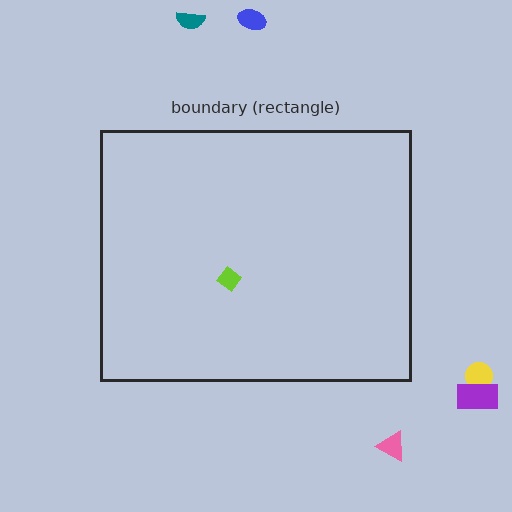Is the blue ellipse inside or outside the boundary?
Outside.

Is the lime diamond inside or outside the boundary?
Inside.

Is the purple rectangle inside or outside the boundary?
Outside.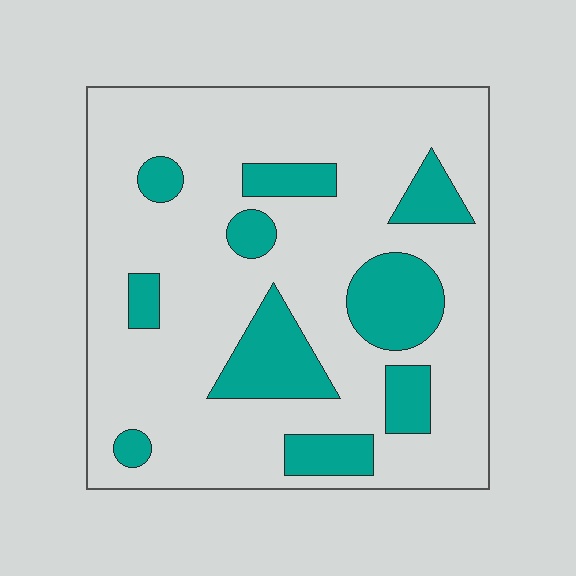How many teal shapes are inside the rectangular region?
10.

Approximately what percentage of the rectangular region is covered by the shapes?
Approximately 20%.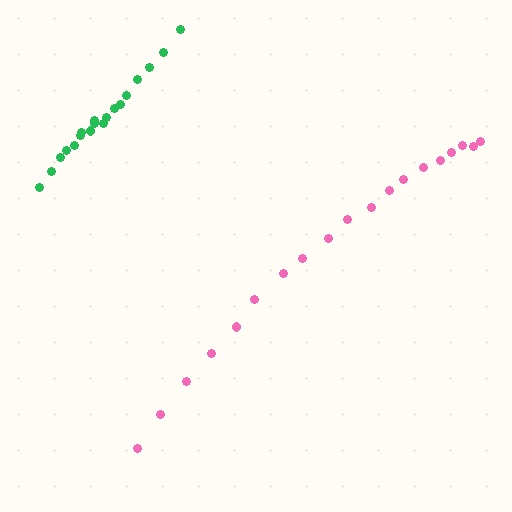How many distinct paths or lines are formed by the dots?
There are 2 distinct paths.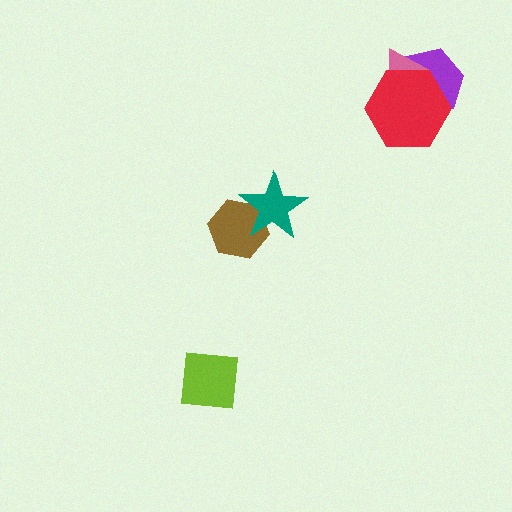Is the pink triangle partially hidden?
Yes, it is partially covered by another shape.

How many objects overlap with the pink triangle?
2 objects overlap with the pink triangle.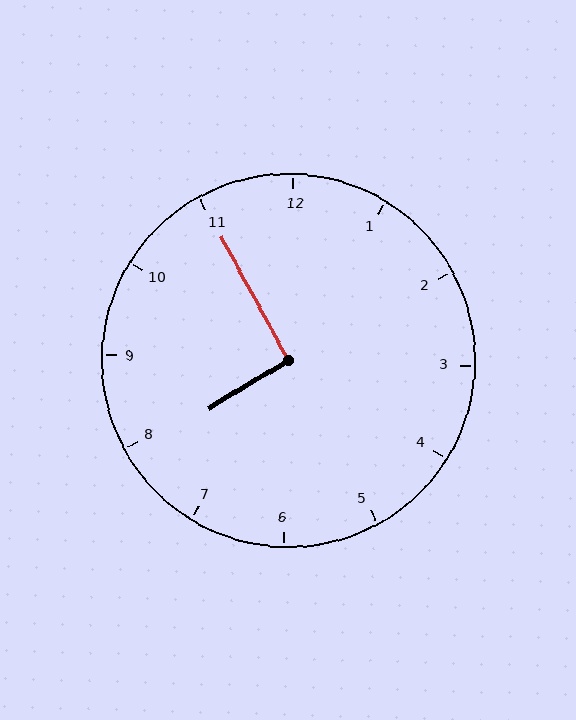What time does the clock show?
7:55.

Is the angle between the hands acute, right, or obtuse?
It is right.